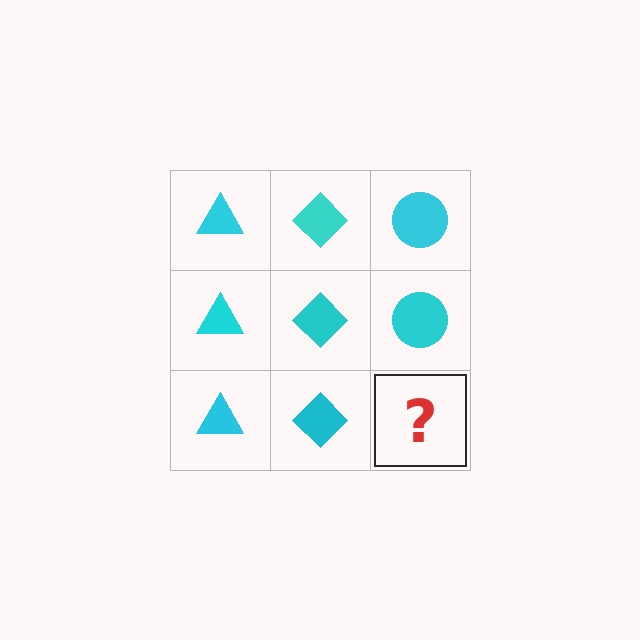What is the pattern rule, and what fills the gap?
The rule is that each column has a consistent shape. The gap should be filled with a cyan circle.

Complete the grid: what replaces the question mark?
The question mark should be replaced with a cyan circle.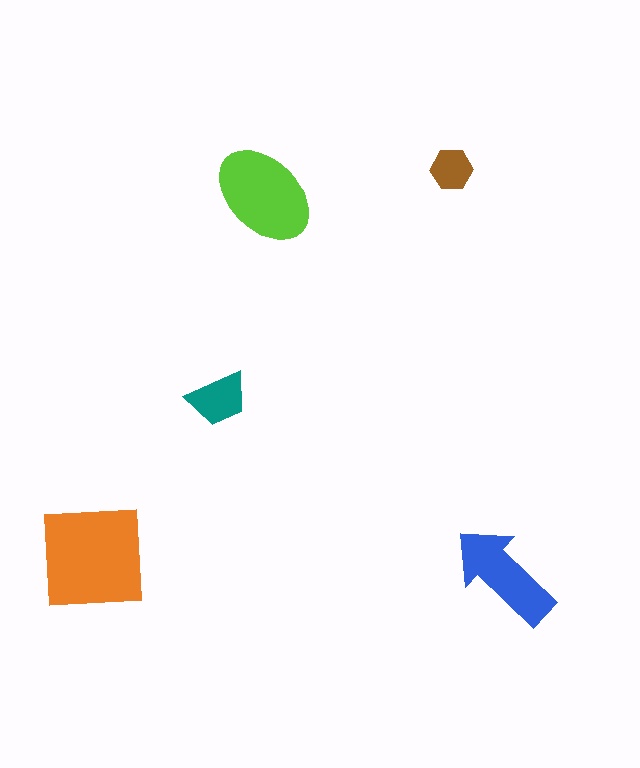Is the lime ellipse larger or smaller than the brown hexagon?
Larger.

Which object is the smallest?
The brown hexagon.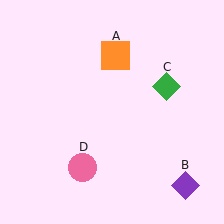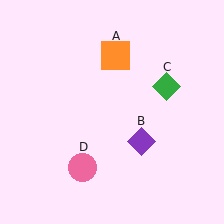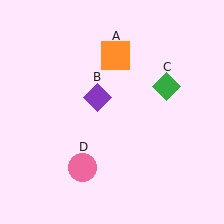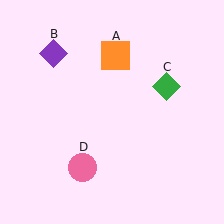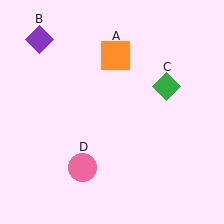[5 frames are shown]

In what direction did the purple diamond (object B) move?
The purple diamond (object B) moved up and to the left.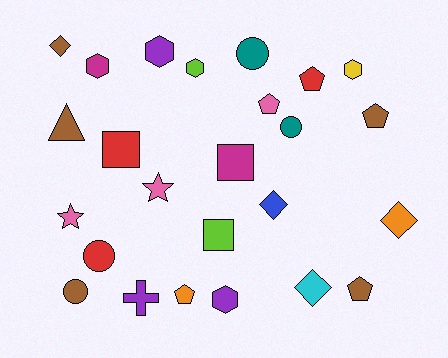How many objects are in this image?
There are 25 objects.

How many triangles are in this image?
There is 1 triangle.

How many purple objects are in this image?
There are 3 purple objects.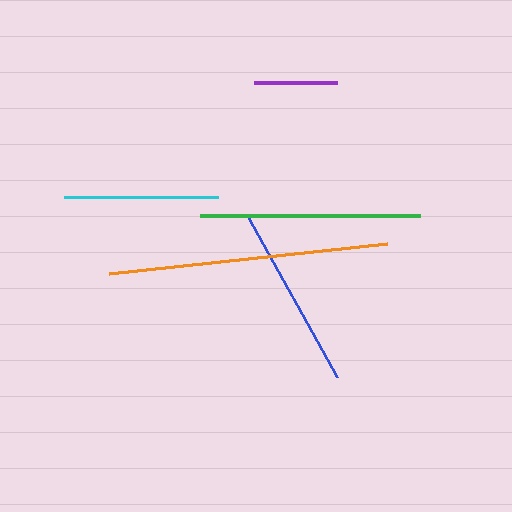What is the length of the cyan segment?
The cyan segment is approximately 154 pixels long.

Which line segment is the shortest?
The purple line is the shortest at approximately 82 pixels.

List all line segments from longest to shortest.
From longest to shortest: orange, green, blue, cyan, purple.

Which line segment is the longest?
The orange line is the longest at approximately 279 pixels.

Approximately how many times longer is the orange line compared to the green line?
The orange line is approximately 1.3 times the length of the green line.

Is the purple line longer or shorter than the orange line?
The orange line is longer than the purple line.